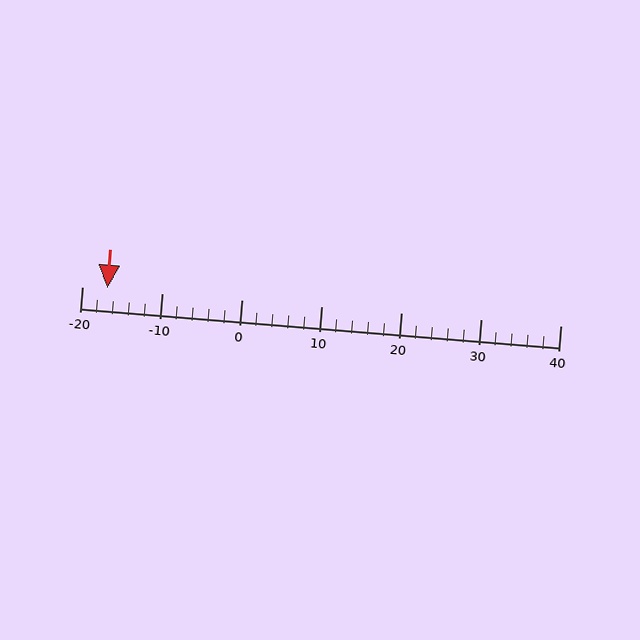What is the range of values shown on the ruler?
The ruler shows values from -20 to 40.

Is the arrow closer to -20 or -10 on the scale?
The arrow is closer to -20.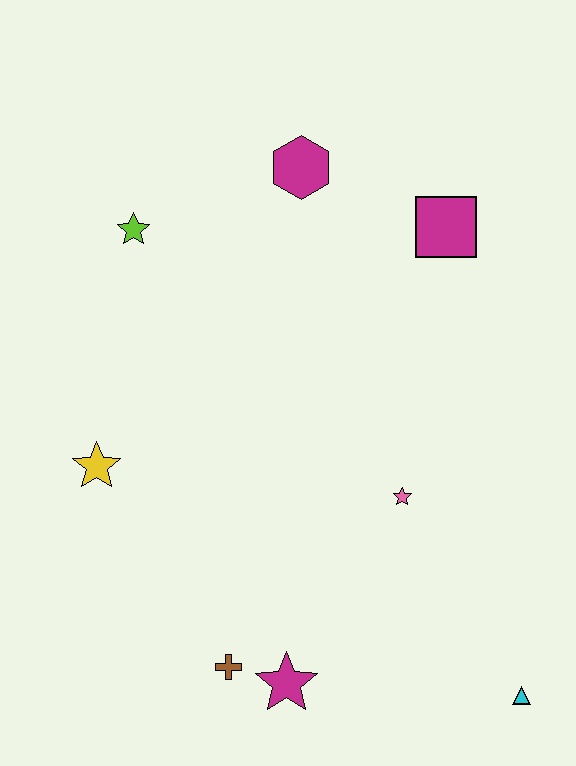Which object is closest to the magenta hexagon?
The magenta square is closest to the magenta hexagon.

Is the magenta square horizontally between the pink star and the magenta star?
No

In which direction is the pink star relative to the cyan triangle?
The pink star is above the cyan triangle.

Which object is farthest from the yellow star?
The cyan triangle is farthest from the yellow star.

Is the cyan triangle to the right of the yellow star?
Yes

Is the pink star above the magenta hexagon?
No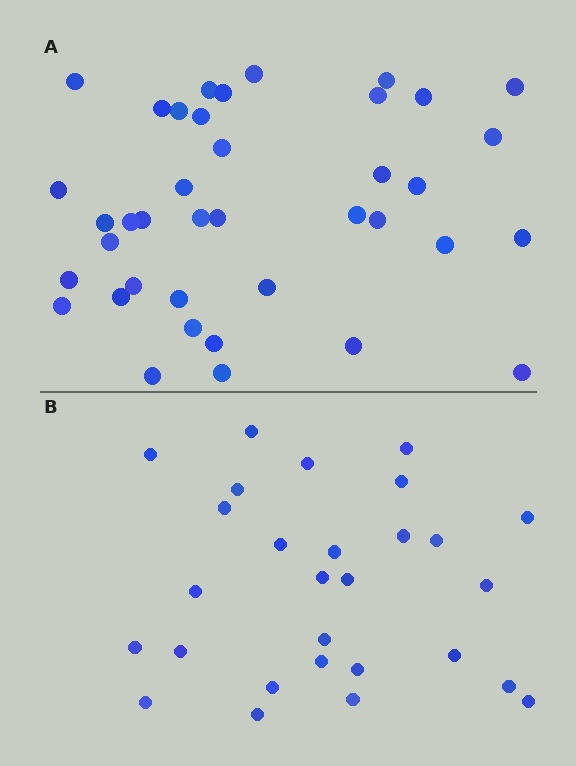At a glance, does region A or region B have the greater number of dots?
Region A (the top region) has more dots.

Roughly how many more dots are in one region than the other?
Region A has roughly 12 or so more dots than region B.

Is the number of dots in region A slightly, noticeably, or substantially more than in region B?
Region A has noticeably more, but not dramatically so. The ratio is roughly 1.4 to 1.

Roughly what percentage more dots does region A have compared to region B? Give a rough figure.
About 40% more.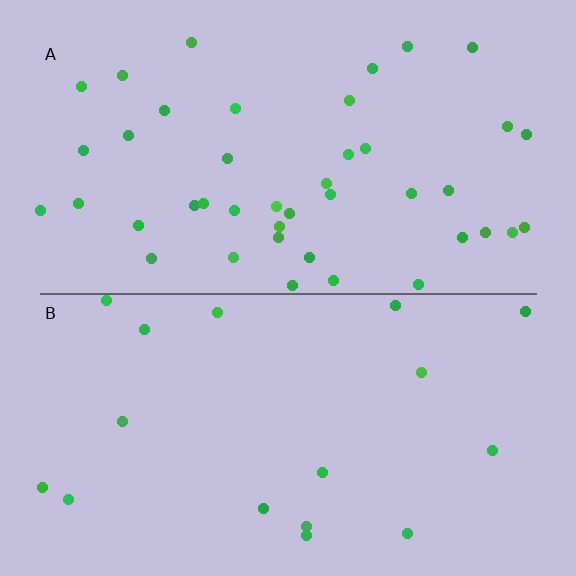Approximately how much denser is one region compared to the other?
Approximately 2.5× — region A over region B.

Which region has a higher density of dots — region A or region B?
A (the top).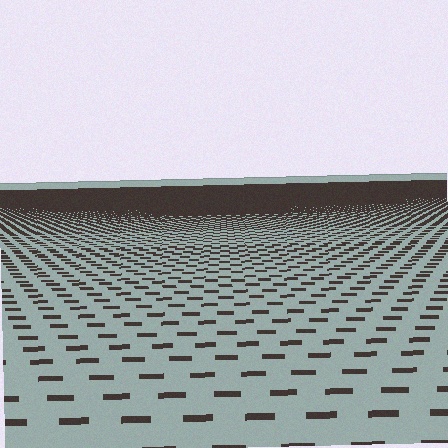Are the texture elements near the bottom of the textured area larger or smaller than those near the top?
Larger. Near the bottom, elements are closer to the viewer and appear at a bigger on-screen size.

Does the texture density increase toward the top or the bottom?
Density increases toward the top.